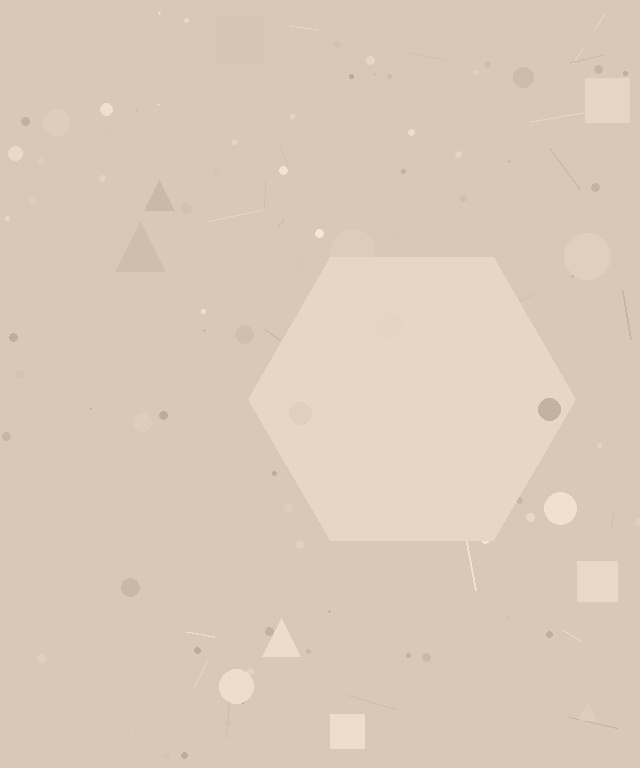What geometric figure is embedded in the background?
A hexagon is embedded in the background.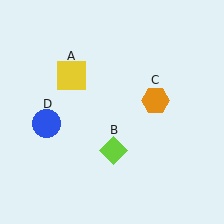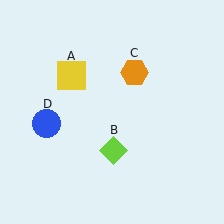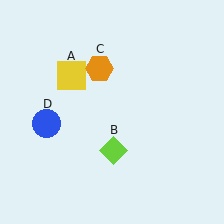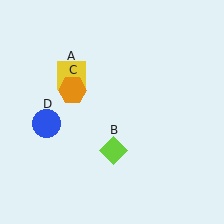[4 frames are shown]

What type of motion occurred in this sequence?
The orange hexagon (object C) rotated counterclockwise around the center of the scene.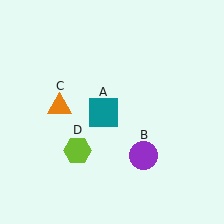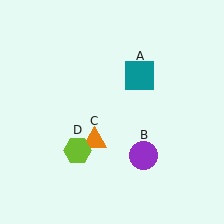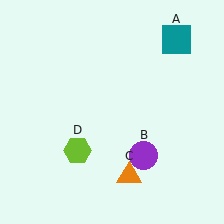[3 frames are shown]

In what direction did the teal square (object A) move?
The teal square (object A) moved up and to the right.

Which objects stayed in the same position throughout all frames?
Purple circle (object B) and lime hexagon (object D) remained stationary.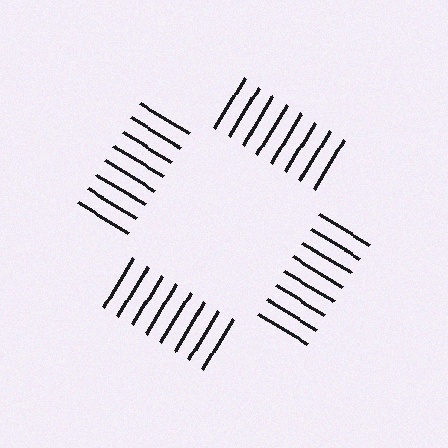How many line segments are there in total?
32 — 8 along each of the 4 edges.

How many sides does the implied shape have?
4 sides — the line-ends trace a square.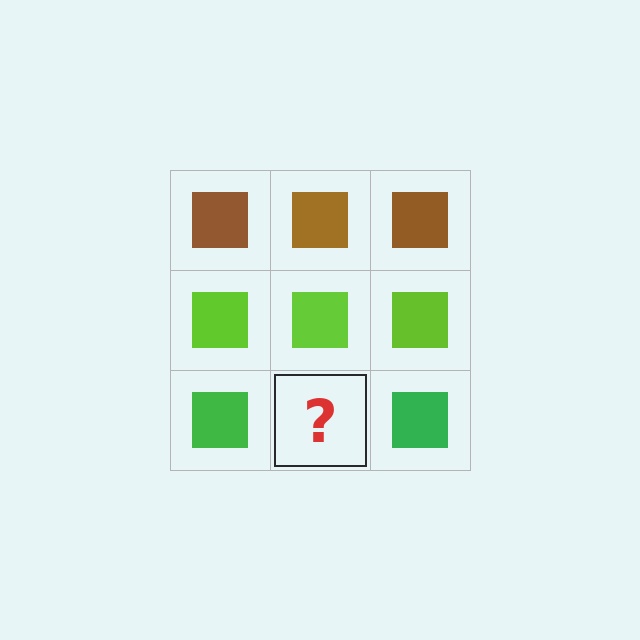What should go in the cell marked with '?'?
The missing cell should contain a green square.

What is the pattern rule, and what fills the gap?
The rule is that each row has a consistent color. The gap should be filled with a green square.